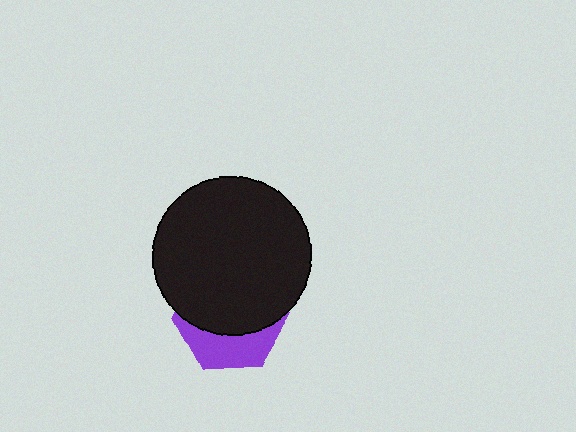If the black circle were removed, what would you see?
You would see the complete purple hexagon.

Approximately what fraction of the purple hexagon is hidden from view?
Roughly 65% of the purple hexagon is hidden behind the black circle.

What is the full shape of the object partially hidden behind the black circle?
The partially hidden object is a purple hexagon.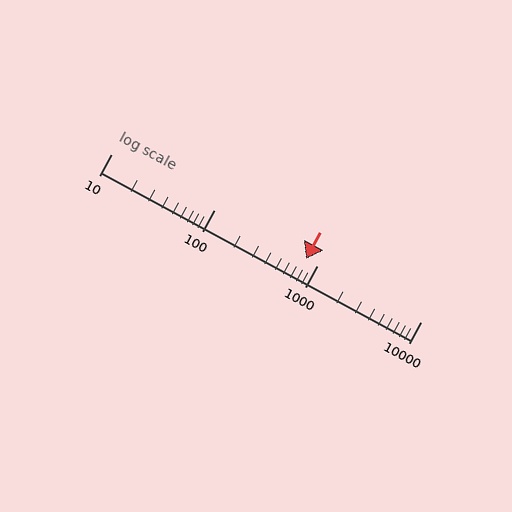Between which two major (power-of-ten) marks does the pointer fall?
The pointer is between 100 and 1000.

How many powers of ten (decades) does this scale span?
The scale spans 3 decades, from 10 to 10000.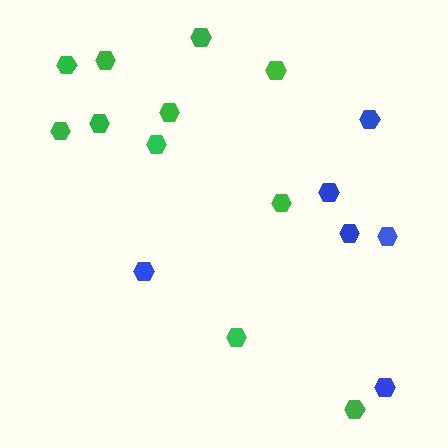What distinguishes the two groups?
There are 2 groups: one group of blue hexagons (6) and one group of green hexagons (11).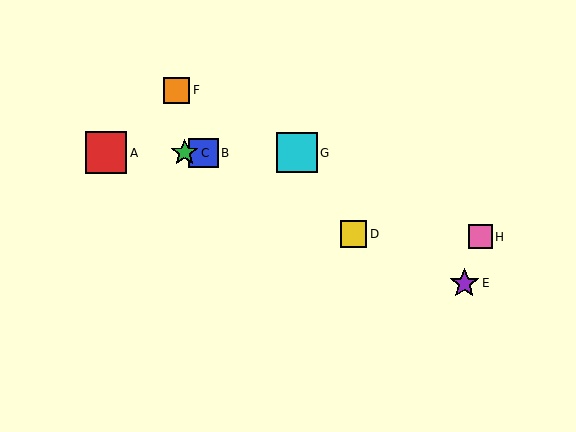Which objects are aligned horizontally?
Objects A, B, C, G are aligned horizontally.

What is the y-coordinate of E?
Object E is at y≈283.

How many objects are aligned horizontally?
4 objects (A, B, C, G) are aligned horizontally.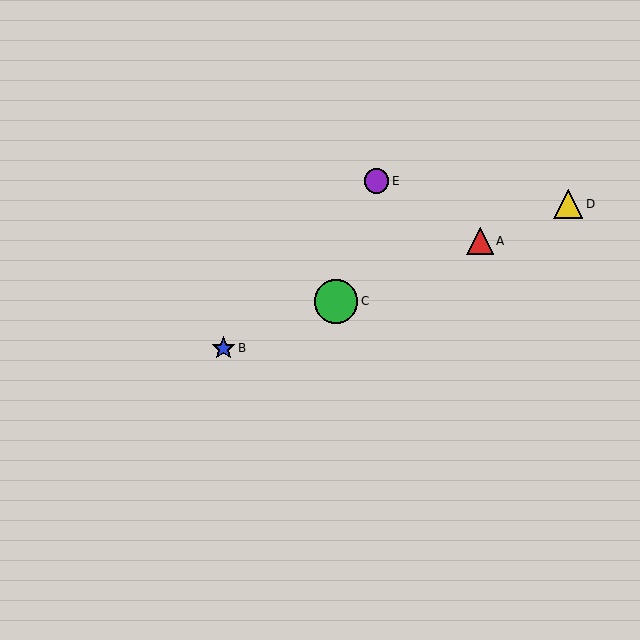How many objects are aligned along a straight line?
4 objects (A, B, C, D) are aligned along a straight line.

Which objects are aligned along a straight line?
Objects A, B, C, D are aligned along a straight line.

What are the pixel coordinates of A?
Object A is at (480, 241).